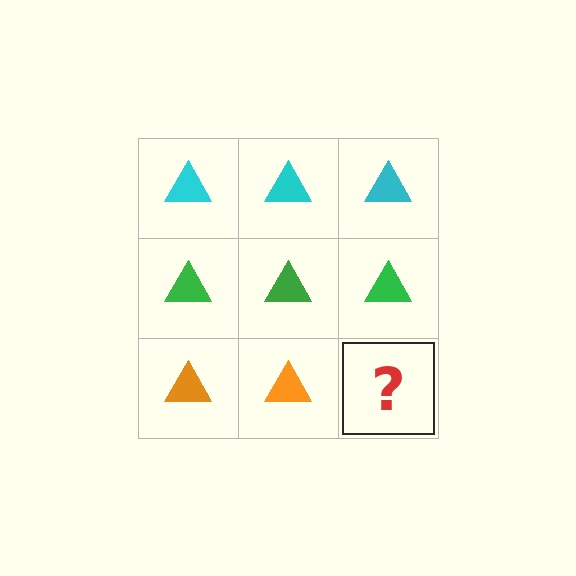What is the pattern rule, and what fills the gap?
The rule is that each row has a consistent color. The gap should be filled with an orange triangle.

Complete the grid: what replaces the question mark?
The question mark should be replaced with an orange triangle.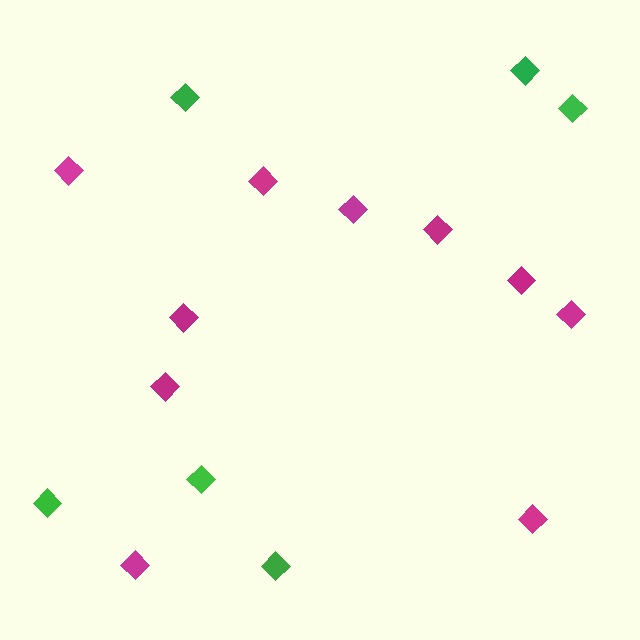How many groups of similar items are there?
There are 2 groups: one group of green diamonds (6) and one group of magenta diamonds (10).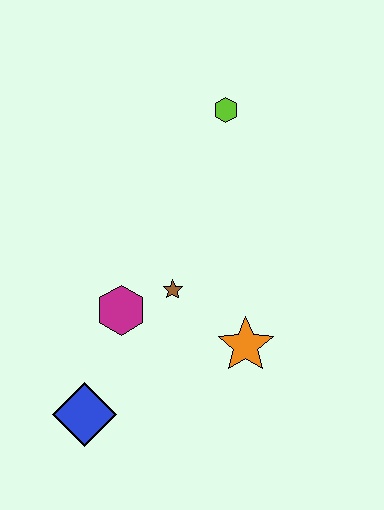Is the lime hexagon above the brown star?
Yes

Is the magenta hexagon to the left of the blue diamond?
No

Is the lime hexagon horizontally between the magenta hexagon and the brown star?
No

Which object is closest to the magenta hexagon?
The brown star is closest to the magenta hexagon.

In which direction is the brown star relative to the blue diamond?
The brown star is above the blue diamond.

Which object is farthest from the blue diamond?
The lime hexagon is farthest from the blue diamond.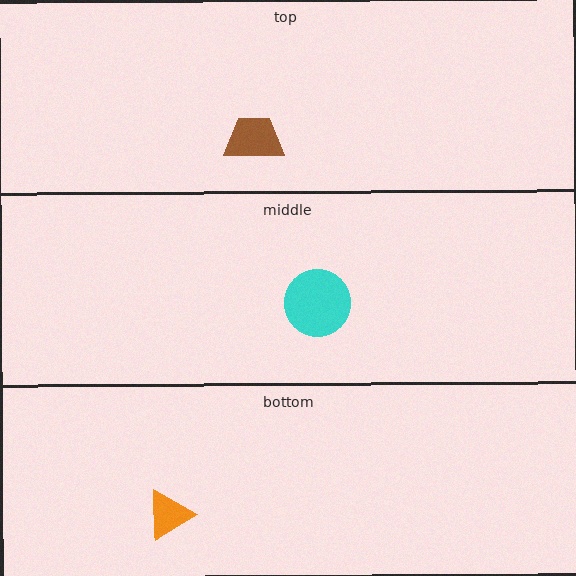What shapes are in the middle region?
The cyan circle.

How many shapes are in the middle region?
1.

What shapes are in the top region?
The brown trapezoid.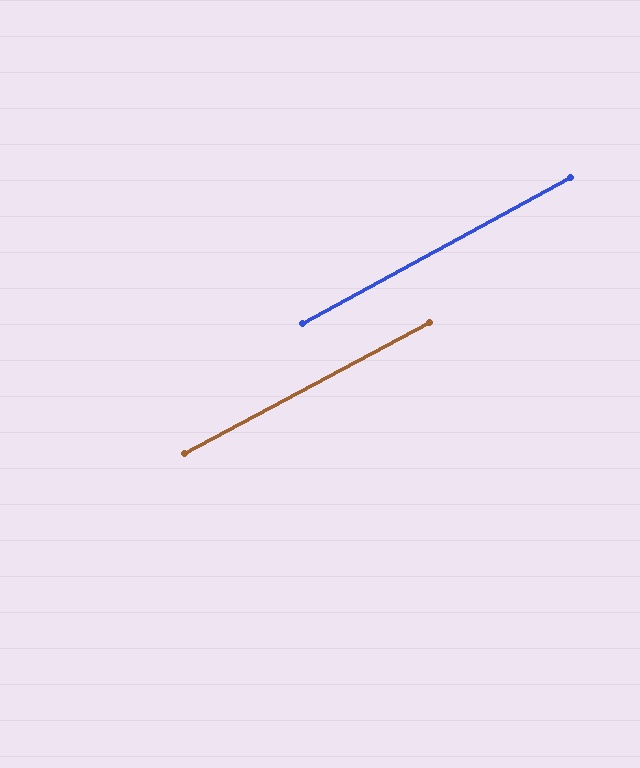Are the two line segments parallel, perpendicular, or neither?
Parallel — their directions differ by only 0.4°.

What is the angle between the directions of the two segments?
Approximately 0 degrees.